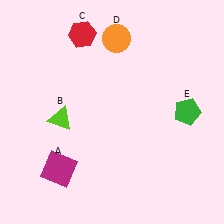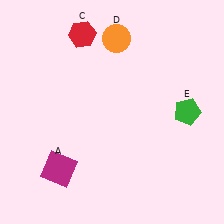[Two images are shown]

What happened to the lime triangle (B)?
The lime triangle (B) was removed in Image 2. It was in the bottom-left area of Image 1.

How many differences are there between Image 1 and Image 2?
There is 1 difference between the two images.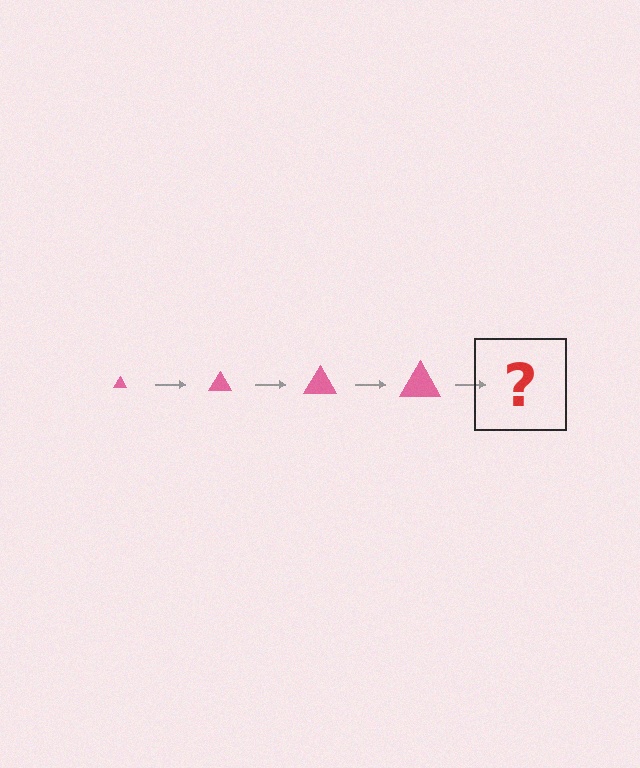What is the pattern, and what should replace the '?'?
The pattern is that the triangle gets progressively larger each step. The '?' should be a pink triangle, larger than the previous one.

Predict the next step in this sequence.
The next step is a pink triangle, larger than the previous one.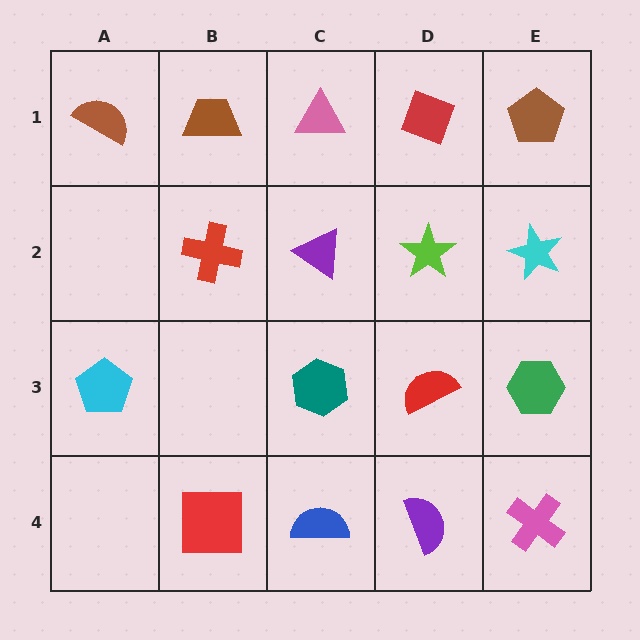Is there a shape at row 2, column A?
No, that cell is empty.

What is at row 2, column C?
A purple triangle.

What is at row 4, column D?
A purple semicircle.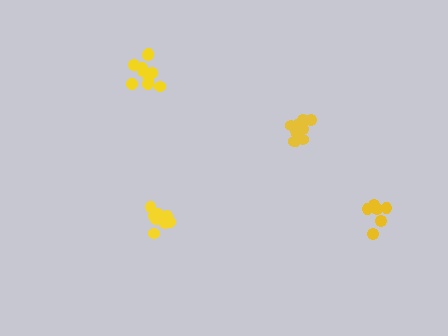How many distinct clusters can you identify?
There are 4 distinct clusters.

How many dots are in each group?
Group 1: 6 dots, Group 2: 10 dots, Group 3: 8 dots, Group 4: 10 dots (34 total).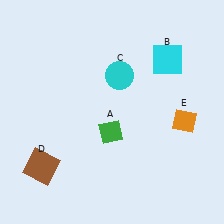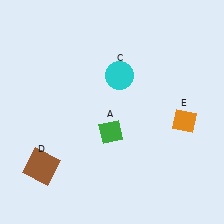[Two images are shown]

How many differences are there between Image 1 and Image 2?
There is 1 difference between the two images.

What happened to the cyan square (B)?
The cyan square (B) was removed in Image 2. It was in the top-right area of Image 1.